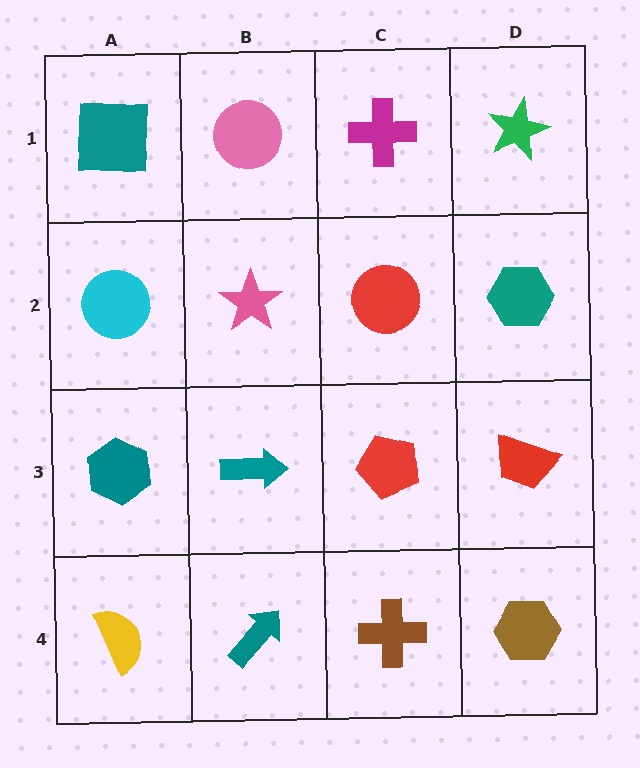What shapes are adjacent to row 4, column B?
A teal arrow (row 3, column B), a yellow semicircle (row 4, column A), a brown cross (row 4, column C).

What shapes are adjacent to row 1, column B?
A pink star (row 2, column B), a teal square (row 1, column A), a magenta cross (row 1, column C).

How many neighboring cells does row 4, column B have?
3.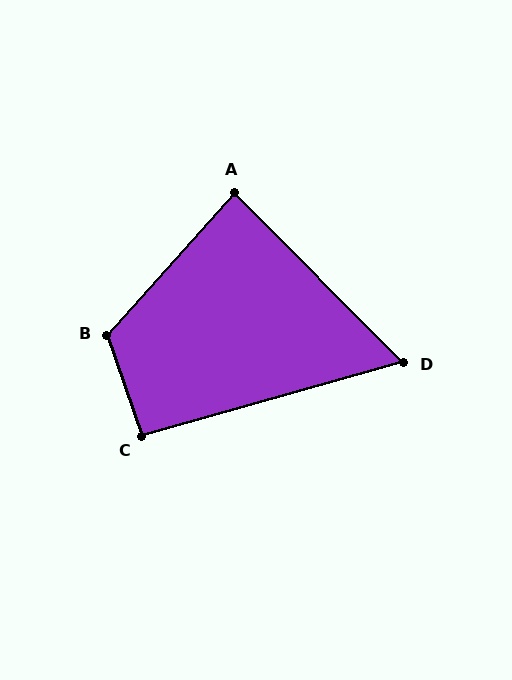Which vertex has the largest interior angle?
B, at approximately 119 degrees.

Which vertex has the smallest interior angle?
D, at approximately 61 degrees.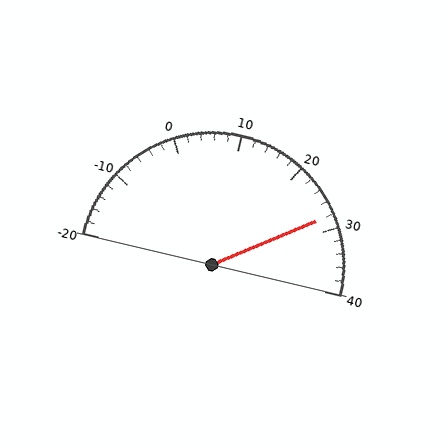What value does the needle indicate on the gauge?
The needle indicates approximately 28.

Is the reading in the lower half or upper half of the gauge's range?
The reading is in the upper half of the range (-20 to 40).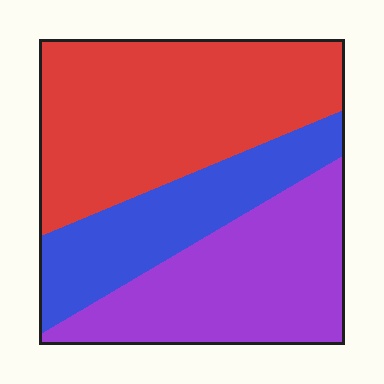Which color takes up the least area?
Blue, at roughly 25%.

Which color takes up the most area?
Red, at roughly 45%.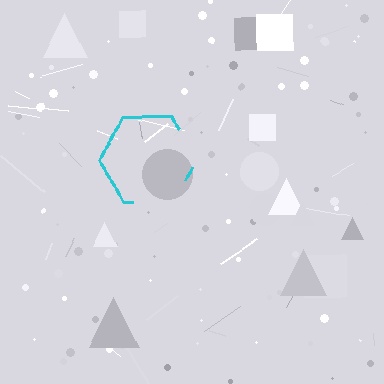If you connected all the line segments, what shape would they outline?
They would outline a hexagon.